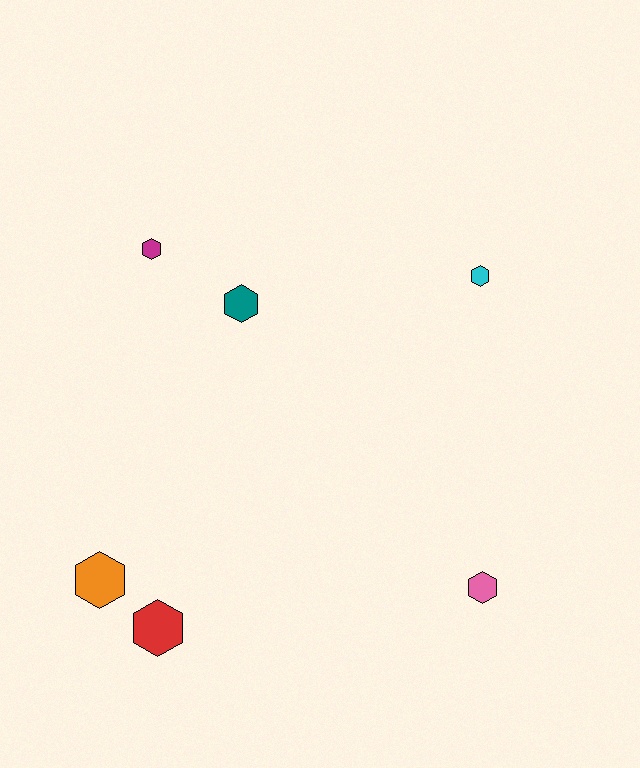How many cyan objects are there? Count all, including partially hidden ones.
There is 1 cyan object.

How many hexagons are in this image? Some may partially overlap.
There are 6 hexagons.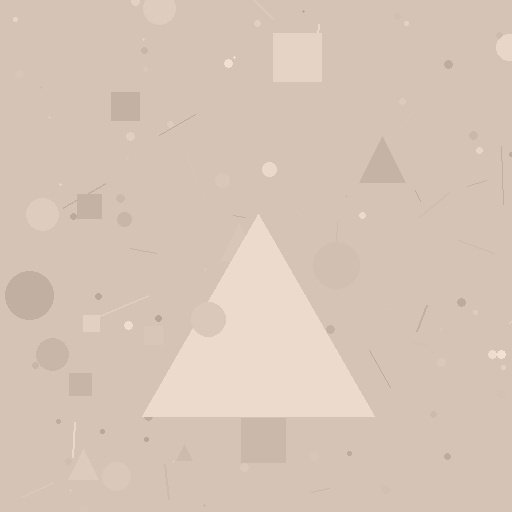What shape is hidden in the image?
A triangle is hidden in the image.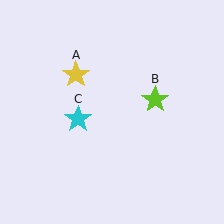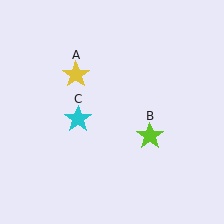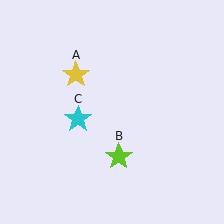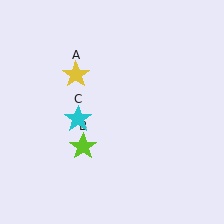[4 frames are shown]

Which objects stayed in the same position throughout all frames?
Yellow star (object A) and cyan star (object C) remained stationary.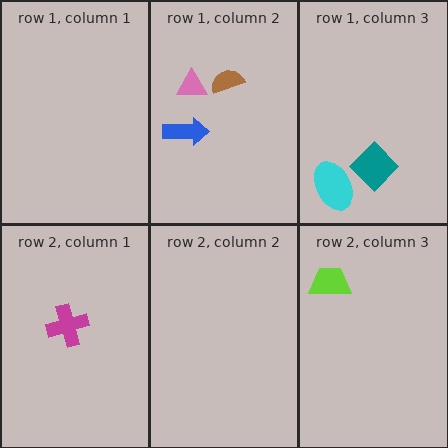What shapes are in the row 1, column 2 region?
The pink triangle, the blue arrow, the brown semicircle.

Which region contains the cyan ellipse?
The row 1, column 3 region.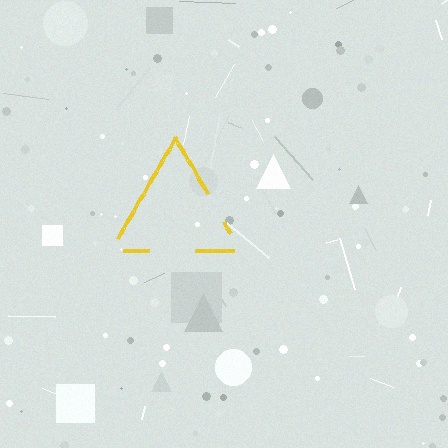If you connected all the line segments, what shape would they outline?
They would outline a triangle.